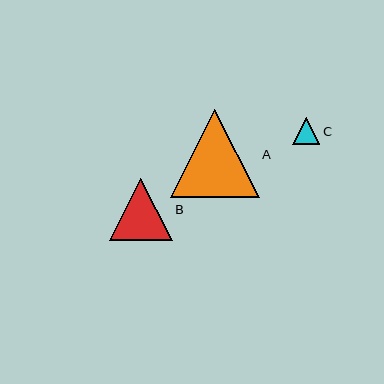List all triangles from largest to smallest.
From largest to smallest: A, B, C.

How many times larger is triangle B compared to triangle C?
Triangle B is approximately 2.3 times the size of triangle C.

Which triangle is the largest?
Triangle A is the largest with a size of approximately 89 pixels.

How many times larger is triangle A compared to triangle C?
Triangle A is approximately 3.3 times the size of triangle C.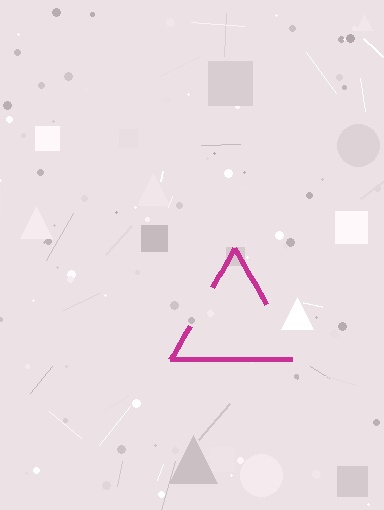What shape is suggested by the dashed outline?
The dashed outline suggests a triangle.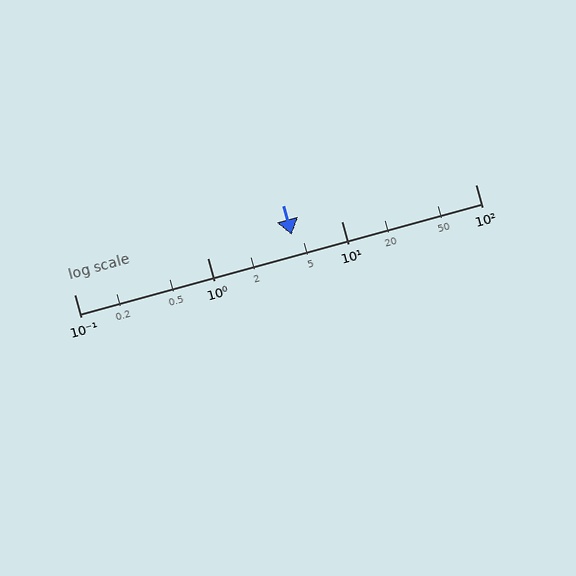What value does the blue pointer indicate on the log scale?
The pointer indicates approximately 4.2.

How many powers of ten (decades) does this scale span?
The scale spans 3 decades, from 0.1 to 100.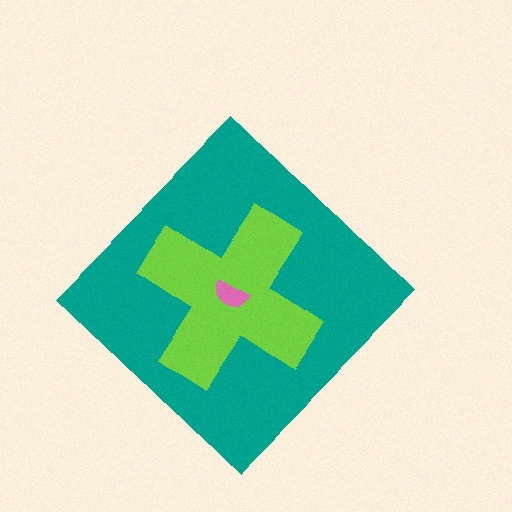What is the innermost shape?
The pink semicircle.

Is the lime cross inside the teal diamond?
Yes.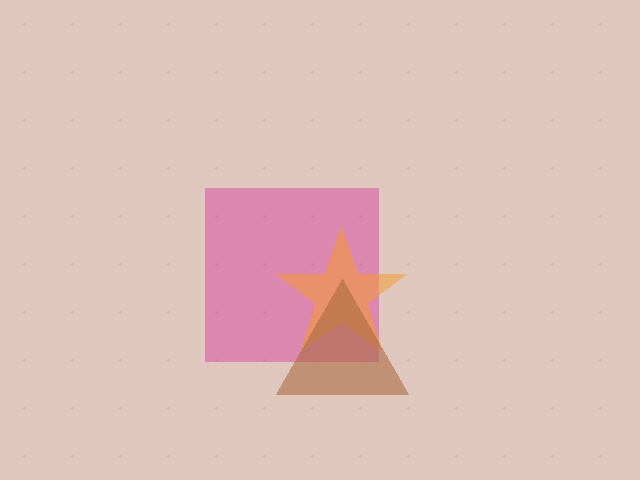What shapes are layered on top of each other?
The layered shapes are: a magenta square, an orange star, a brown triangle.